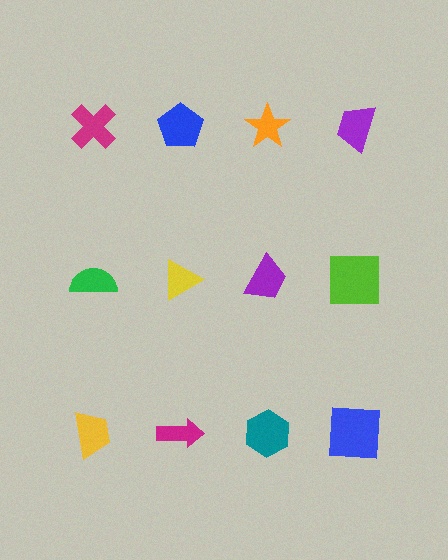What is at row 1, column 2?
A blue pentagon.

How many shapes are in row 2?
4 shapes.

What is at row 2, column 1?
A green semicircle.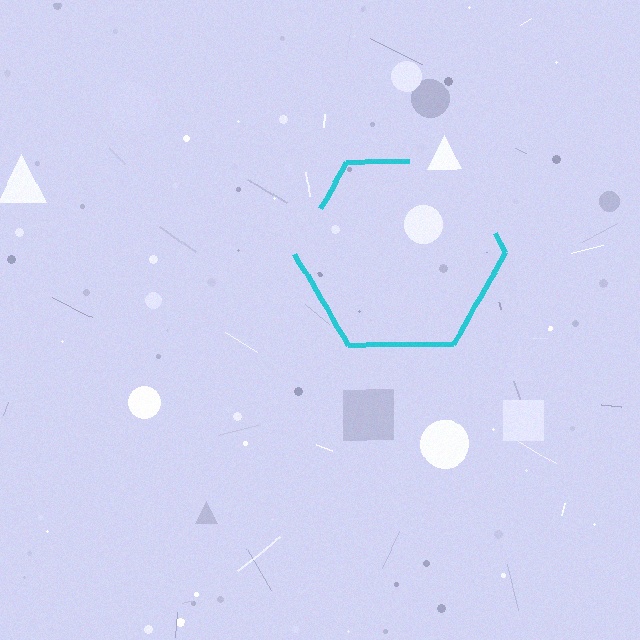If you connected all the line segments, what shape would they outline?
They would outline a hexagon.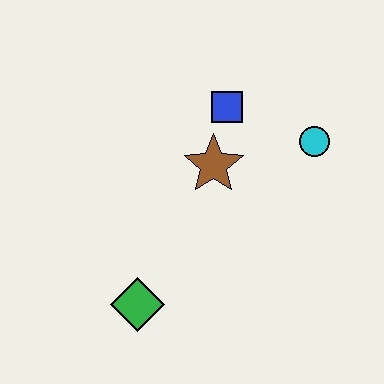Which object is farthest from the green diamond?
The cyan circle is farthest from the green diamond.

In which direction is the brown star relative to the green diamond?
The brown star is above the green diamond.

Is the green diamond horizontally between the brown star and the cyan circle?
No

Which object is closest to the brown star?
The blue square is closest to the brown star.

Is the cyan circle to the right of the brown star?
Yes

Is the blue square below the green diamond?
No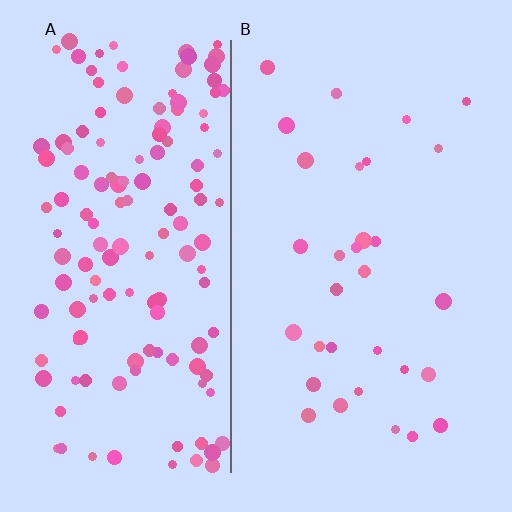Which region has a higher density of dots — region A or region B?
A (the left).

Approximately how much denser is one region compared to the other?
Approximately 4.6× — region A over region B.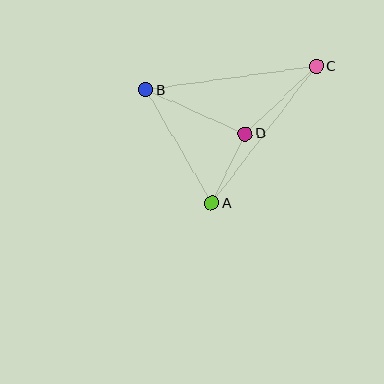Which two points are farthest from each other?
Points A and C are farthest from each other.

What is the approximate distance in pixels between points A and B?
The distance between A and B is approximately 131 pixels.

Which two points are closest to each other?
Points A and D are closest to each other.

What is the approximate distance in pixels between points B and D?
The distance between B and D is approximately 109 pixels.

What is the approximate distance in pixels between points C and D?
The distance between C and D is approximately 97 pixels.